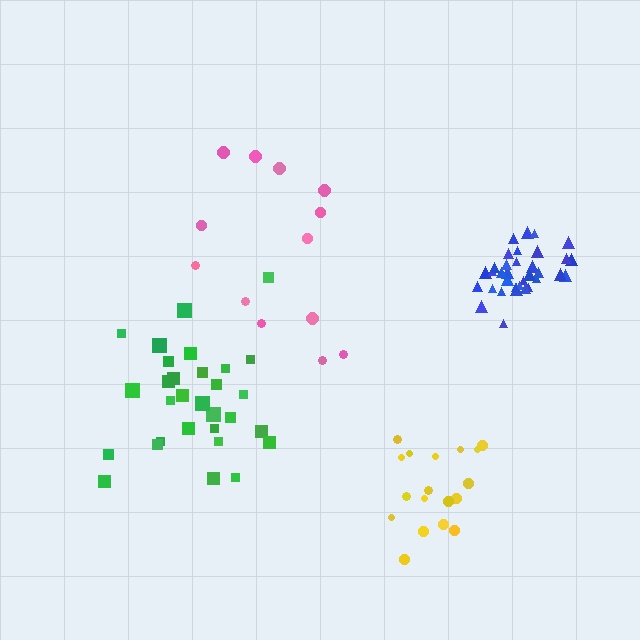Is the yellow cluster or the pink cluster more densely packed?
Yellow.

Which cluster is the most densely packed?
Blue.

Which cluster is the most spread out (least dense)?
Pink.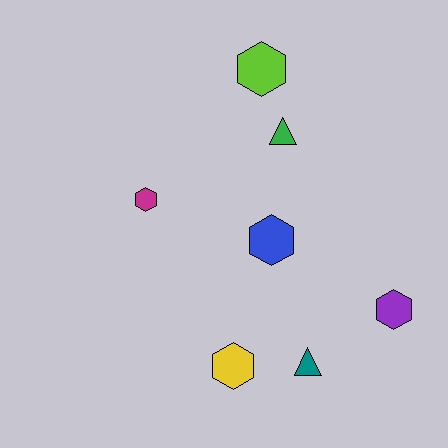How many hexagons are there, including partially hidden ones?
There are 5 hexagons.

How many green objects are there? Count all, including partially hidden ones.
There is 1 green object.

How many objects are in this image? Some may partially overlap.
There are 7 objects.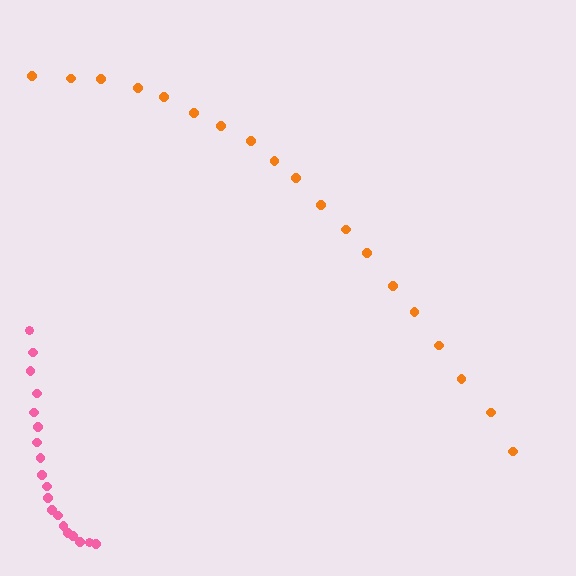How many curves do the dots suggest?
There are 2 distinct paths.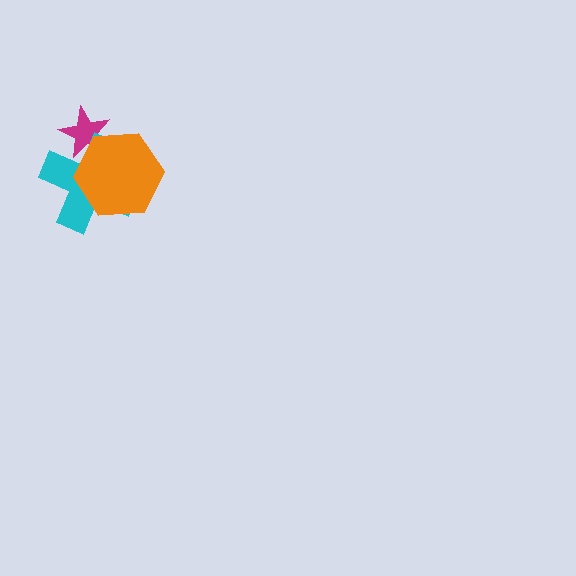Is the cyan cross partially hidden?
Yes, it is partially covered by another shape.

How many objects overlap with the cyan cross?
2 objects overlap with the cyan cross.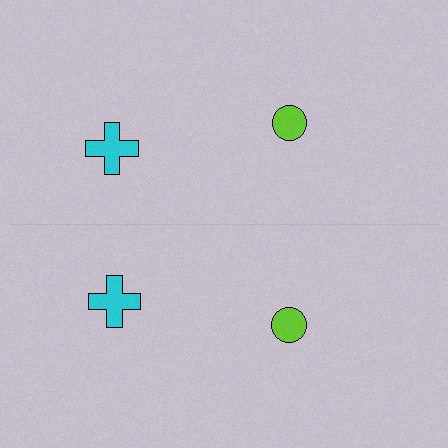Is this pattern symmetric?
Yes, this pattern has bilateral (reflection) symmetry.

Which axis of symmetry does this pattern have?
The pattern has a horizontal axis of symmetry running through the center of the image.